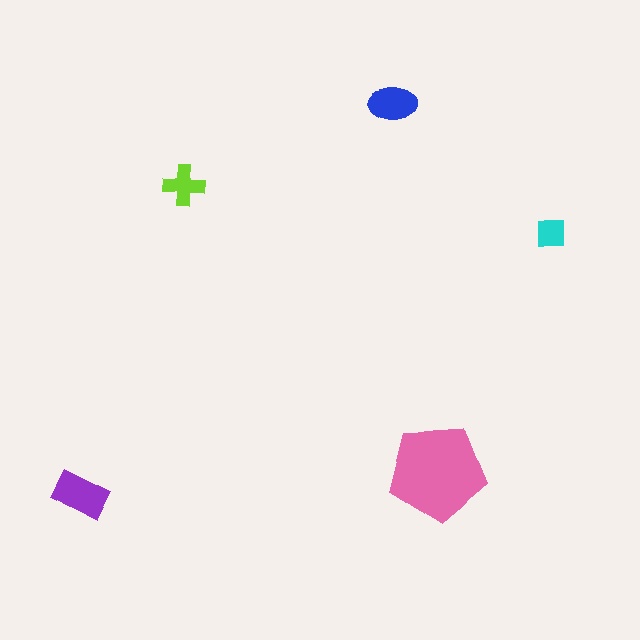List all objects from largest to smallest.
The pink pentagon, the purple rectangle, the blue ellipse, the lime cross, the cyan square.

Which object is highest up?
The blue ellipse is topmost.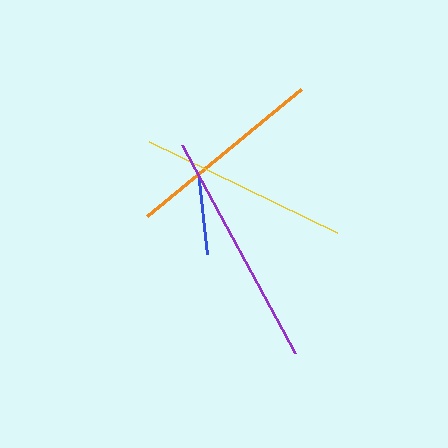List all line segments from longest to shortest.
From longest to shortest: purple, yellow, orange, blue.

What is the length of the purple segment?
The purple segment is approximately 236 pixels long.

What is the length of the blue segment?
The blue segment is approximately 82 pixels long.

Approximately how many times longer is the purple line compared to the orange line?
The purple line is approximately 1.2 times the length of the orange line.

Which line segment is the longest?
The purple line is the longest at approximately 236 pixels.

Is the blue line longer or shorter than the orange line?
The orange line is longer than the blue line.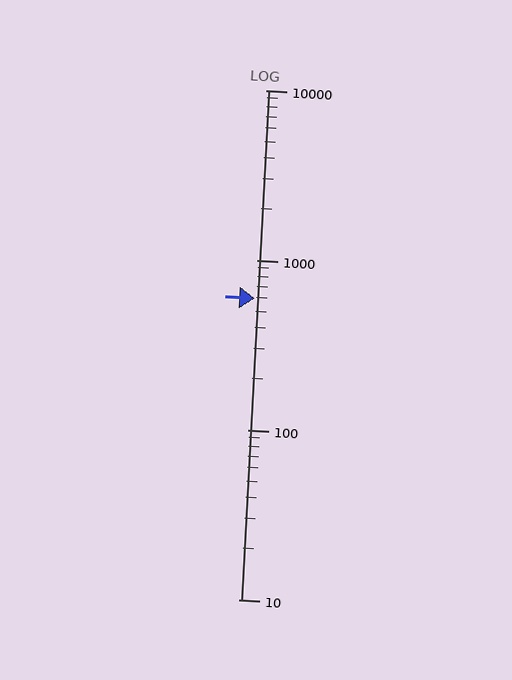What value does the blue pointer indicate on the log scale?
The pointer indicates approximately 590.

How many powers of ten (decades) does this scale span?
The scale spans 3 decades, from 10 to 10000.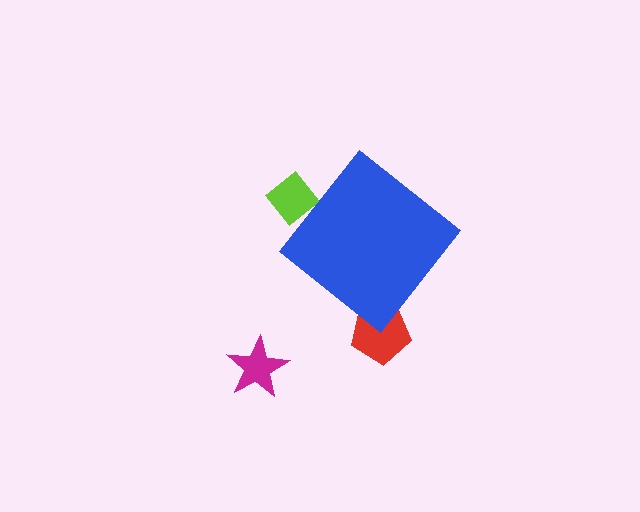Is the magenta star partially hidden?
No, the magenta star is fully visible.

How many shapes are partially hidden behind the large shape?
2 shapes are partially hidden.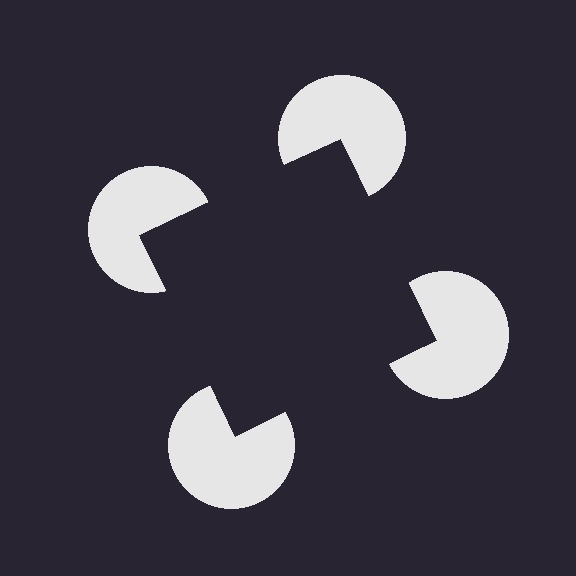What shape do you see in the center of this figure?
An illusory square — its edges are inferred from the aligned wedge cuts in the pac-man discs, not physically drawn.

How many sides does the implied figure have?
4 sides.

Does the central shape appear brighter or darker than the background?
It typically appears slightly darker than the background, even though no actual brightness change is drawn.